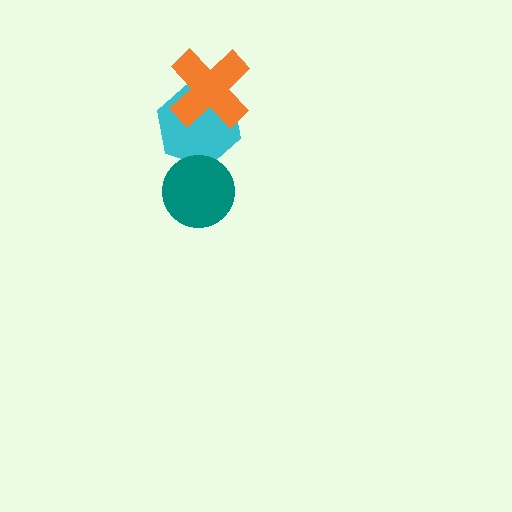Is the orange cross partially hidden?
No, no other shape covers it.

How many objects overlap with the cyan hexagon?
2 objects overlap with the cyan hexagon.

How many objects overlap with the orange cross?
1 object overlaps with the orange cross.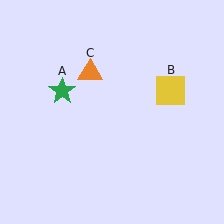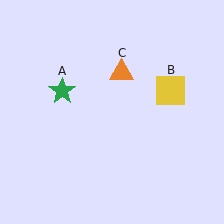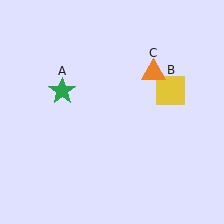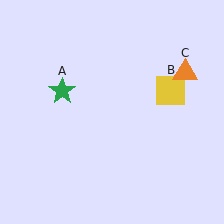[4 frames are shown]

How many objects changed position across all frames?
1 object changed position: orange triangle (object C).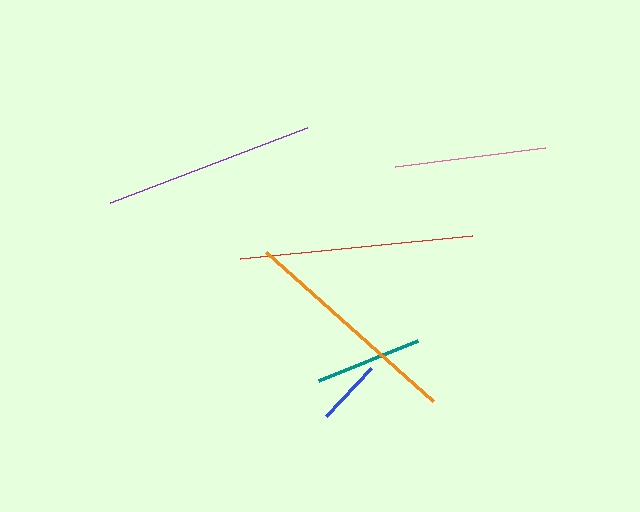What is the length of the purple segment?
The purple segment is approximately 210 pixels long.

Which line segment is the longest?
The red line is the longest at approximately 233 pixels.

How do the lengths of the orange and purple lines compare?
The orange and purple lines are approximately the same length.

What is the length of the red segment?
The red segment is approximately 233 pixels long.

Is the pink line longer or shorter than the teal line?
The pink line is longer than the teal line.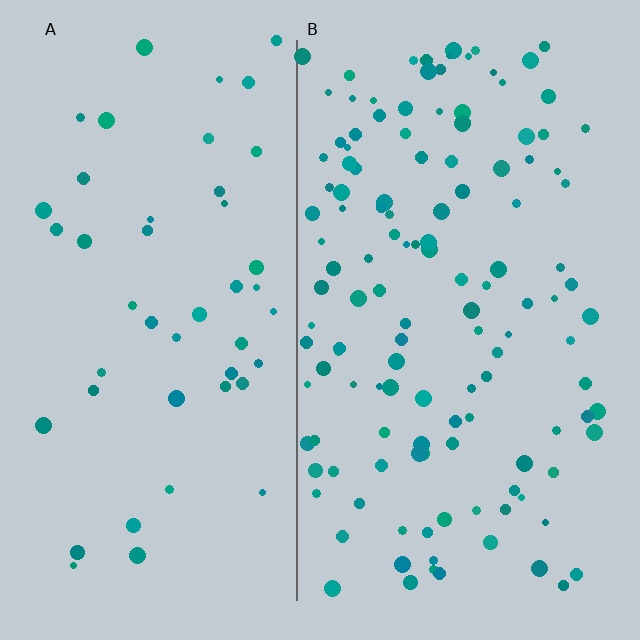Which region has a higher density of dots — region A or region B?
B (the right).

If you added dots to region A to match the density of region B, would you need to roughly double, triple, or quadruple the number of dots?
Approximately triple.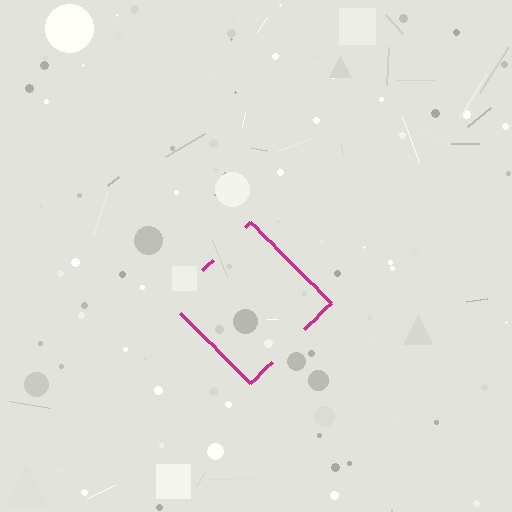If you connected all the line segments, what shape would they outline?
They would outline a diamond.